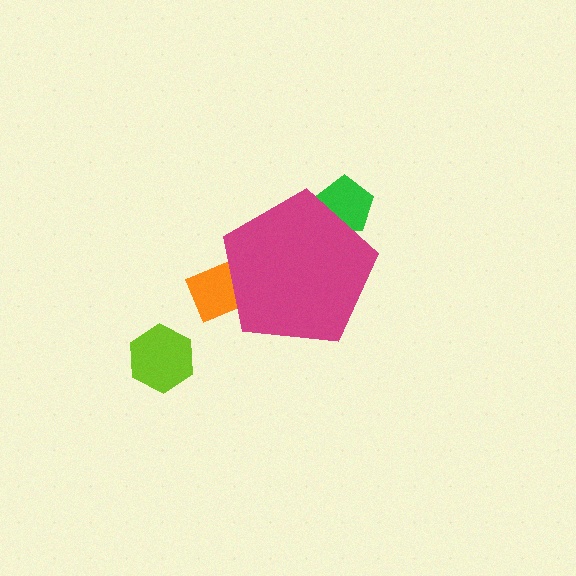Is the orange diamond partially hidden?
Yes, the orange diamond is partially hidden behind the magenta pentagon.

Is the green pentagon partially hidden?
Yes, the green pentagon is partially hidden behind the magenta pentagon.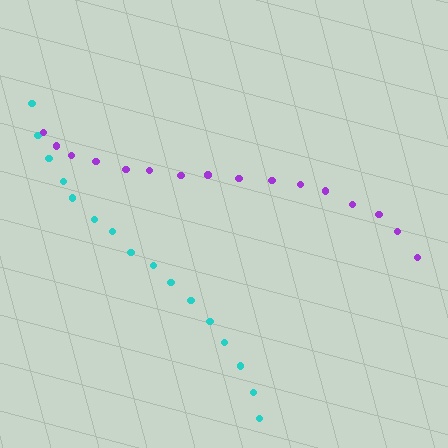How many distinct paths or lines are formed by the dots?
There are 2 distinct paths.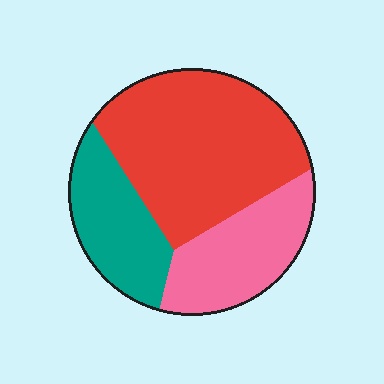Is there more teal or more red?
Red.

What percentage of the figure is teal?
Teal covers roughly 25% of the figure.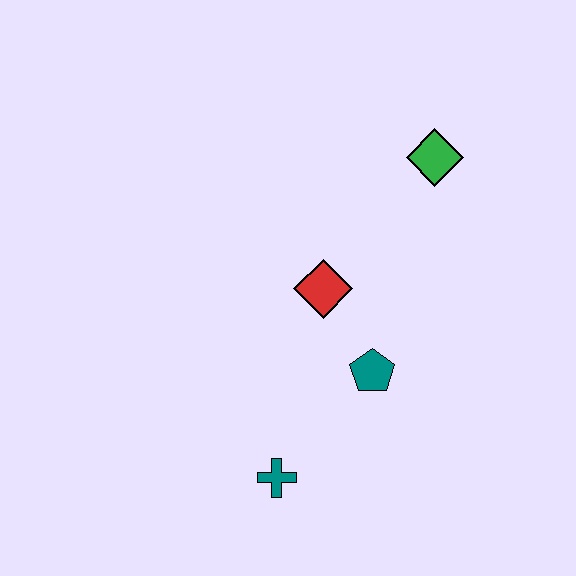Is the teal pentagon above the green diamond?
No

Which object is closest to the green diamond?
The red diamond is closest to the green diamond.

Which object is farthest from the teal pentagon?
The green diamond is farthest from the teal pentagon.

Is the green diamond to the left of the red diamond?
No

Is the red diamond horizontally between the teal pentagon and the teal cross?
Yes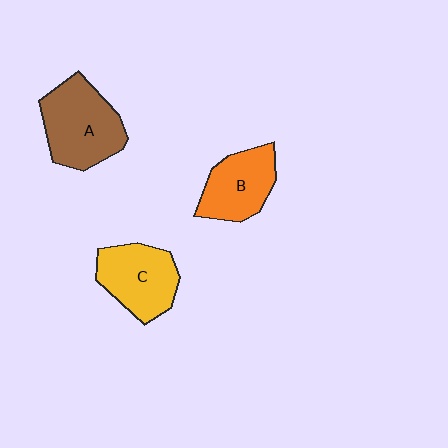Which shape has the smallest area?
Shape B (orange).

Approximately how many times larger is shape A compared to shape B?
Approximately 1.3 times.